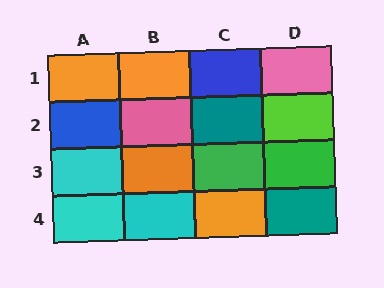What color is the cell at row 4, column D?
Teal.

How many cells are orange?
4 cells are orange.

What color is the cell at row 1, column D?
Pink.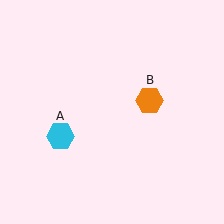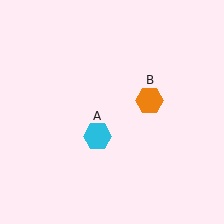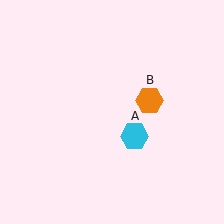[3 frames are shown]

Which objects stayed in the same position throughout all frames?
Orange hexagon (object B) remained stationary.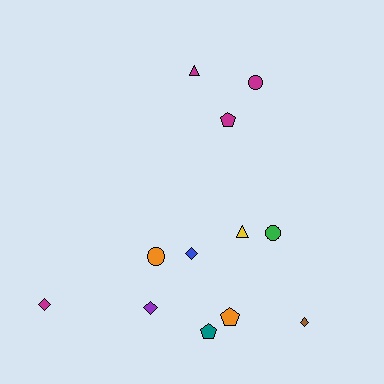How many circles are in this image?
There are 3 circles.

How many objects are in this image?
There are 12 objects.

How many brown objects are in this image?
There is 1 brown object.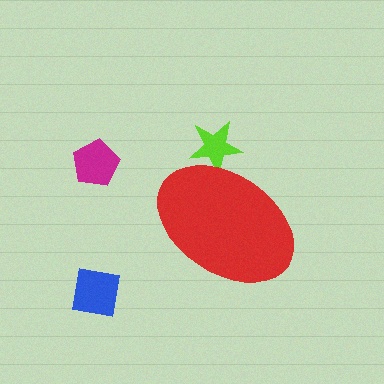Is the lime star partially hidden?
Yes, the lime star is partially hidden behind the red ellipse.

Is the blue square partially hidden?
No, the blue square is fully visible.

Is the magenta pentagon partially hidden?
No, the magenta pentagon is fully visible.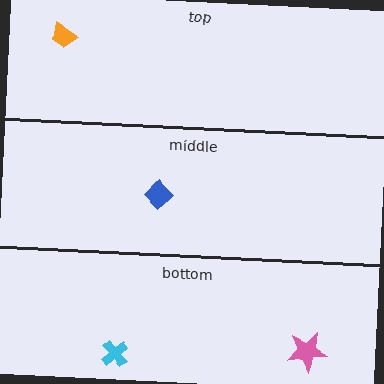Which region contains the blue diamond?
The middle region.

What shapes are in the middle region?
The blue diamond.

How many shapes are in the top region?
1.